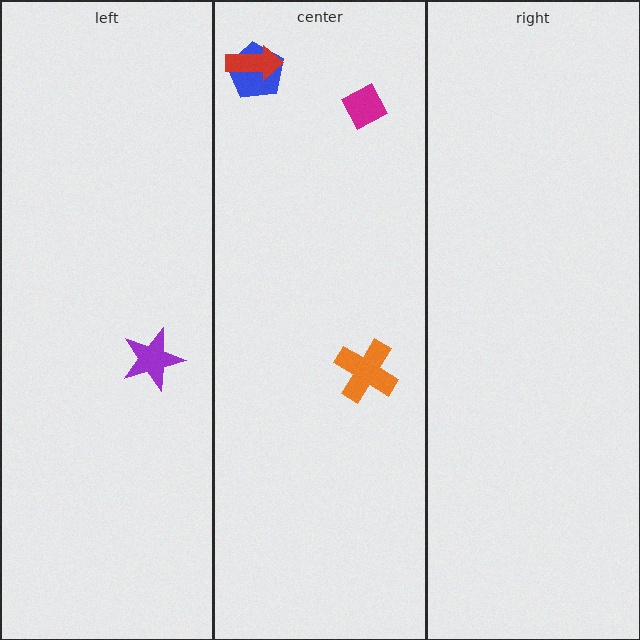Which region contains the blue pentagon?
The center region.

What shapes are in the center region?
The orange cross, the blue pentagon, the magenta diamond, the red arrow.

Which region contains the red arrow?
The center region.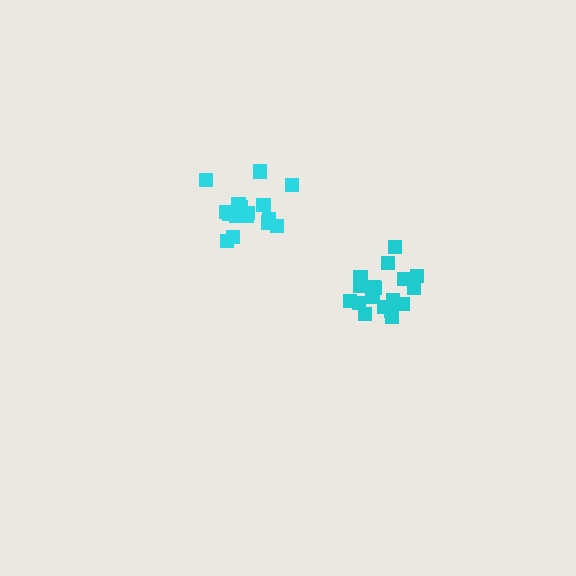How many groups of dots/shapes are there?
There are 2 groups.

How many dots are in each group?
Group 1: 16 dots, Group 2: 18 dots (34 total).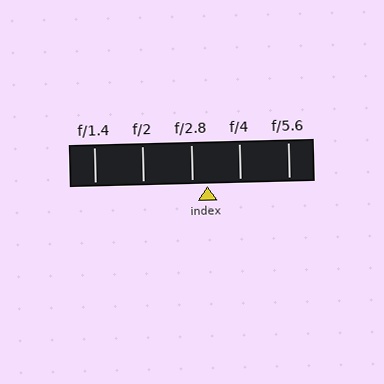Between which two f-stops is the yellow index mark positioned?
The index mark is between f/2.8 and f/4.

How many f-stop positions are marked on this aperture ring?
There are 5 f-stop positions marked.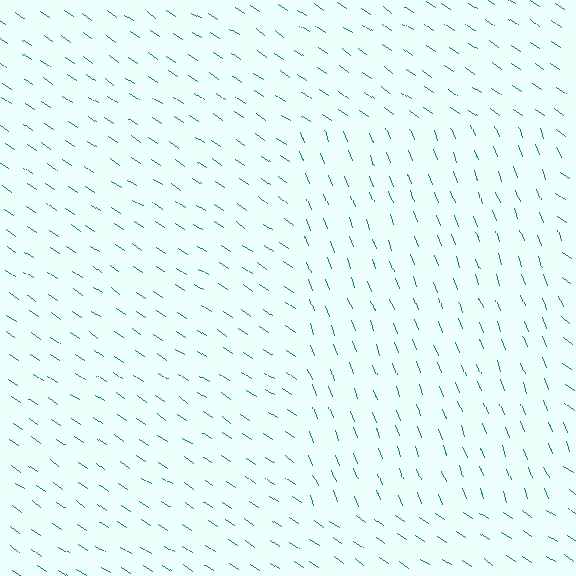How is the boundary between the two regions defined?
The boundary is defined purely by a change in line orientation (approximately 35 degrees difference). All lines are the same color and thickness.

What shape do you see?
I see a rectangle.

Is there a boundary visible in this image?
Yes, there is a texture boundary formed by a change in line orientation.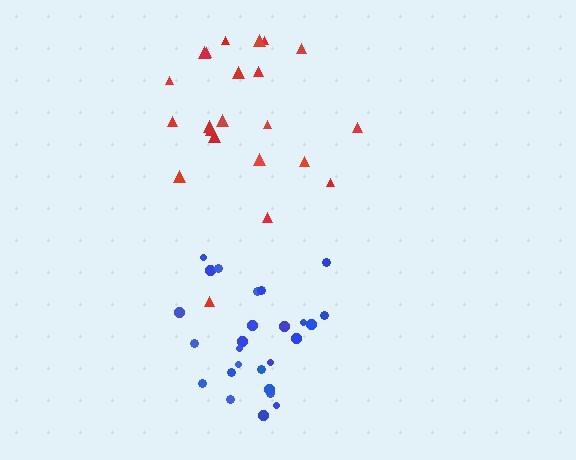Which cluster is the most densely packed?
Blue.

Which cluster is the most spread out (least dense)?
Red.